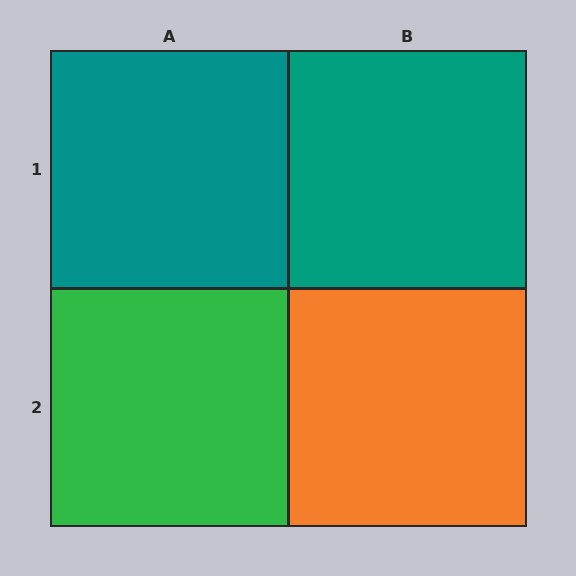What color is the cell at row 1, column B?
Teal.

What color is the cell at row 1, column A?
Teal.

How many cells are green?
1 cell is green.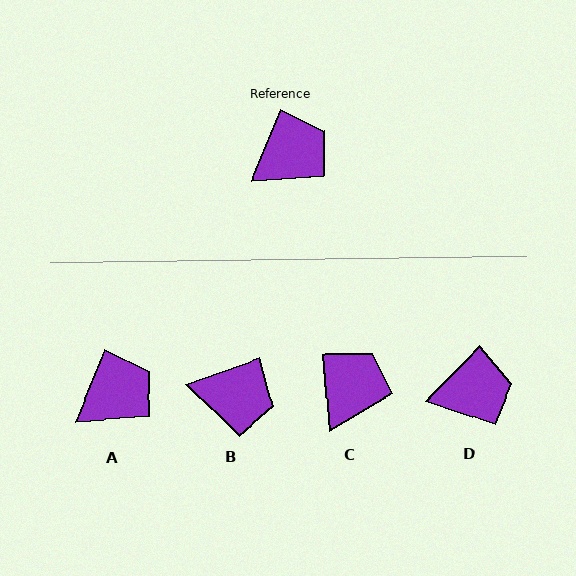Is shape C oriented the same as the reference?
No, it is off by about 27 degrees.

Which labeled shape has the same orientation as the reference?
A.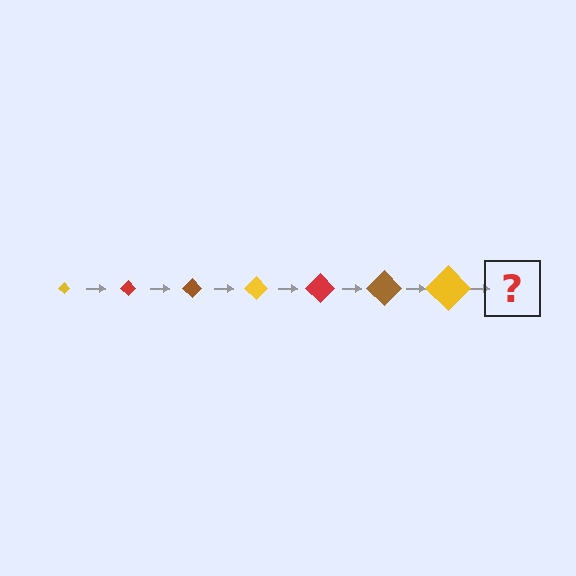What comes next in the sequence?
The next element should be a red diamond, larger than the previous one.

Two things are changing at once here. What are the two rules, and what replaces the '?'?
The two rules are that the diamond grows larger each step and the color cycles through yellow, red, and brown. The '?' should be a red diamond, larger than the previous one.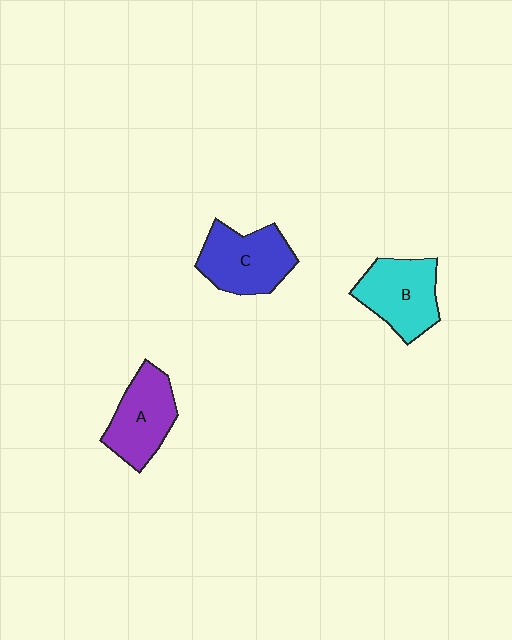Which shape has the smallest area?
Shape A (purple).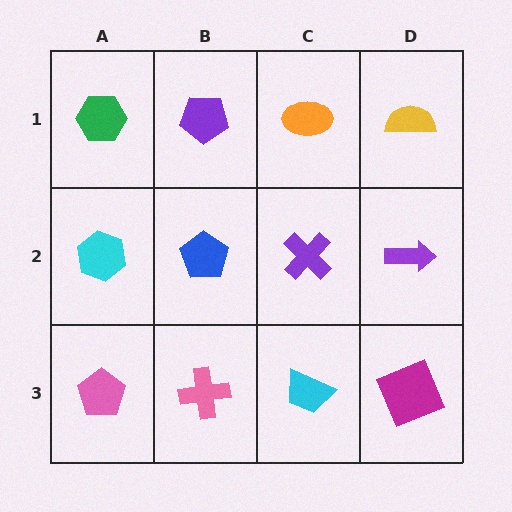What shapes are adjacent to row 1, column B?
A blue pentagon (row 2, column B), a green hexagon (row 1, column A), an orange ellipse (row 1, column C).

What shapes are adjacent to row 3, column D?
A purple arrow (row 2, column D), a cyan trapezoid (row 3, column C).